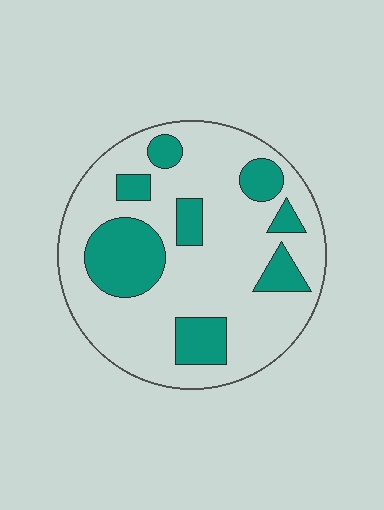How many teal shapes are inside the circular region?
8.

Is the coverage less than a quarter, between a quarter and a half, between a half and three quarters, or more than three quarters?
Between a quarter and a half.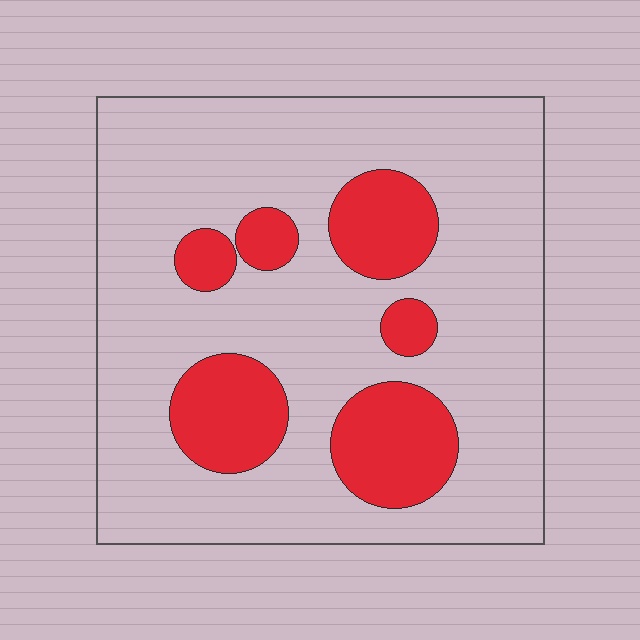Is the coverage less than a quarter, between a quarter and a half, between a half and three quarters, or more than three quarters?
Less than a quarter.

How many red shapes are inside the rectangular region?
6.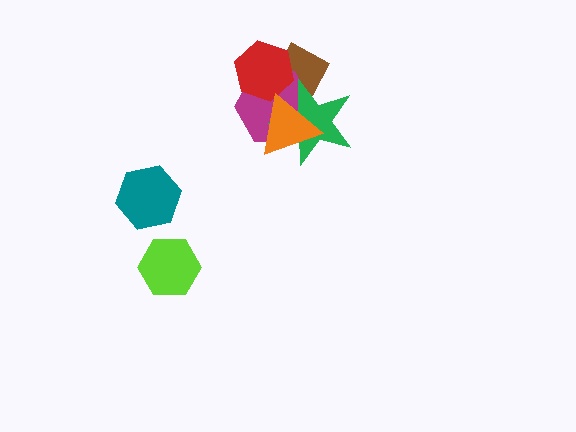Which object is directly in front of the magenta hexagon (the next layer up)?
The red hexagon is directly in front of the magenta hexagon.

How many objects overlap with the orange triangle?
3 objects overlap with the orange triangle.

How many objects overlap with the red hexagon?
2 objects overlap with the red hexagon.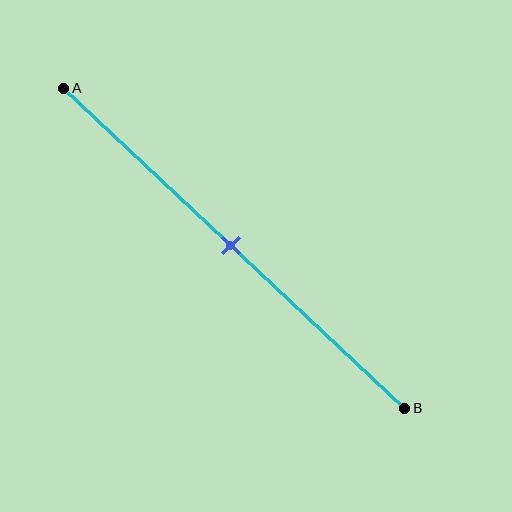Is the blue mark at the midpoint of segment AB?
Yes, the mark is approximately at the midpoint.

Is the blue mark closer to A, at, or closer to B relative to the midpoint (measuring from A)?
The blue mark is approximately at the midpoint of segment AB.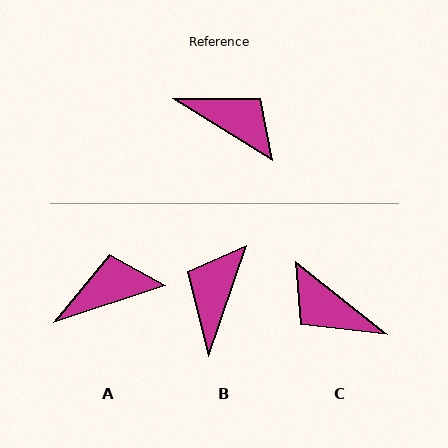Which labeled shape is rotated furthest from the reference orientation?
C, about 173 degrees away.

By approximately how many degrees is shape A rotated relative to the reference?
Approximately 50 degrees counter-clockwise.